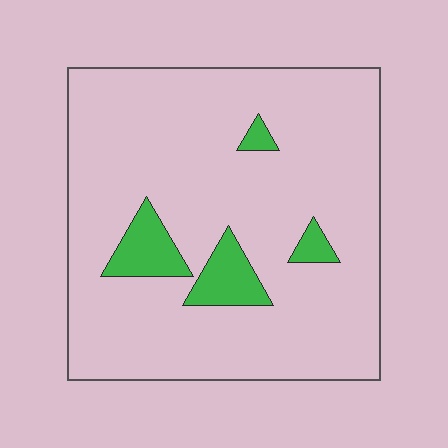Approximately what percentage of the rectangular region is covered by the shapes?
Approximately 10%.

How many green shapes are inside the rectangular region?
4.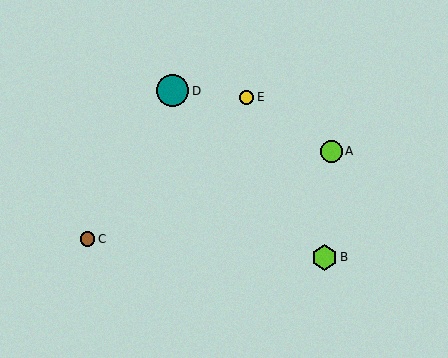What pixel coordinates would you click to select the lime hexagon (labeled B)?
Click at (325, 257) to select the lime hexagon B.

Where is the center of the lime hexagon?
The center of the lime hexagon is at (325, 257).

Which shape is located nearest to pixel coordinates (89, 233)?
The brown circle (labeled C) at (88, 239) is nearest to that location.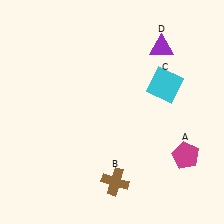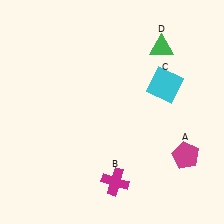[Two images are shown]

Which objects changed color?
B changed from brown to magenta. D changed from purple to green.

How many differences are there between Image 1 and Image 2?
There are 2 differences between the two images.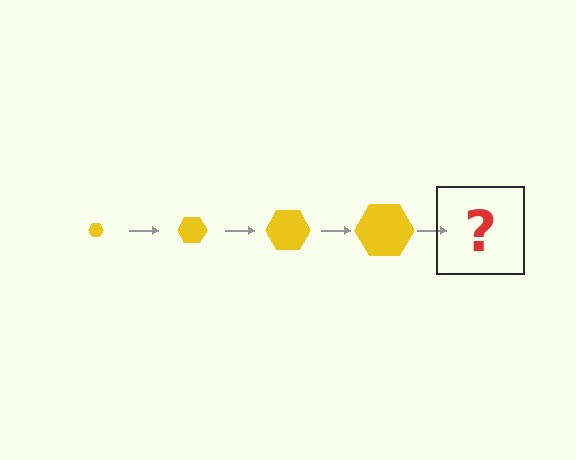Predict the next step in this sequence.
The next step is a yellow hexagon, larger than the previous one.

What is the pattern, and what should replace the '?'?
The pattern is that the hexagon gets progressively larger each step. The '?' should be a yellow hexagon, larger than the previous one.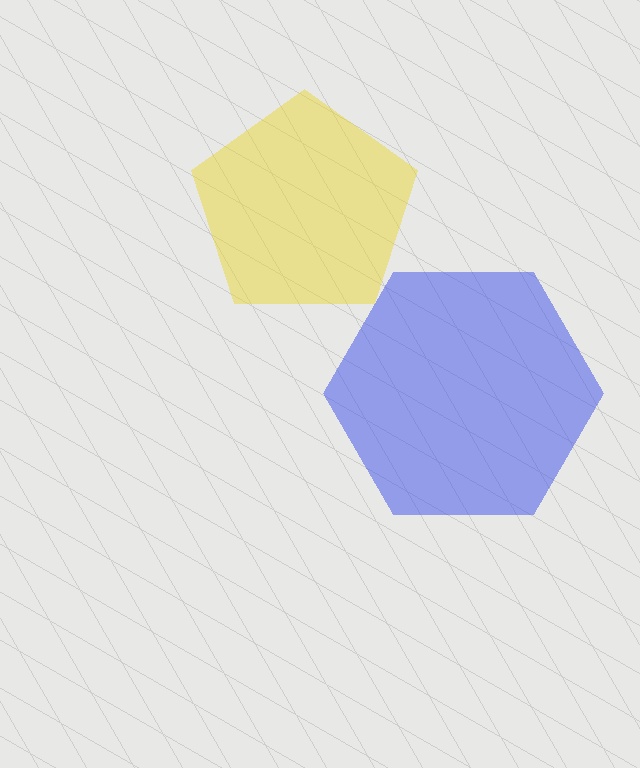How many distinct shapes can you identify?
There are 2 distinct shapes: a blue hexagon, a yellow pentagon.